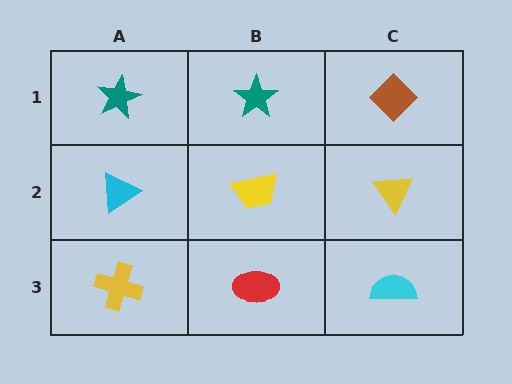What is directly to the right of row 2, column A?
A yellow trapezoid.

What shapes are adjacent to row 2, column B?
A teal star (row 1, column B), a red ellipse (row 3, column B), a cyan triangle (row 2, column A), a yellow triangle (row 2, column C).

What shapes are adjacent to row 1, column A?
A cyan triangle (row 2, column A), a teal star (row 1, column B).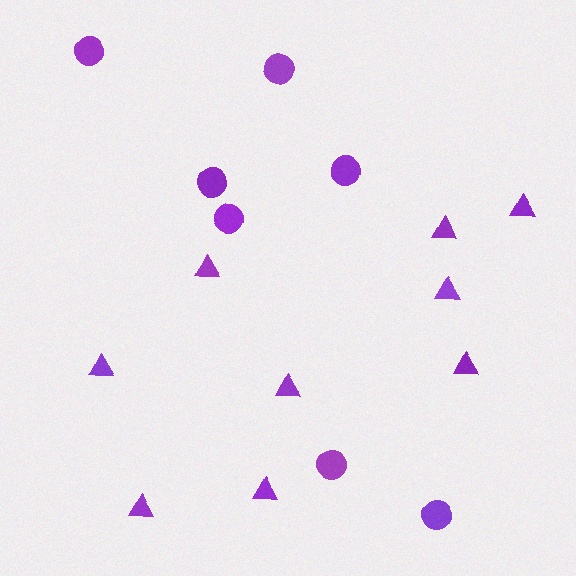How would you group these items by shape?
There are 2 groups: one group of circles (7) and one group of triangles (9).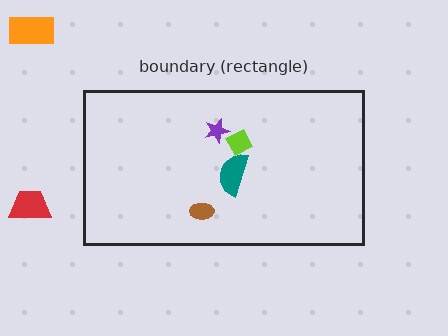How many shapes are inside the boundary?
4 inside, 2 outside.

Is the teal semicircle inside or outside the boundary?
Inside.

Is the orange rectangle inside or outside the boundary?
Outside.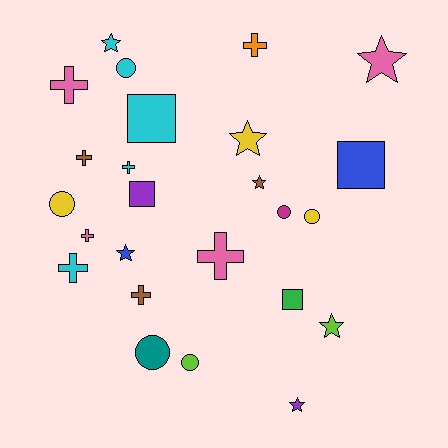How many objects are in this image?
There are 25 objects.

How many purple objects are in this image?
There are 2 purple objects.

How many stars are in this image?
There are 7 stars.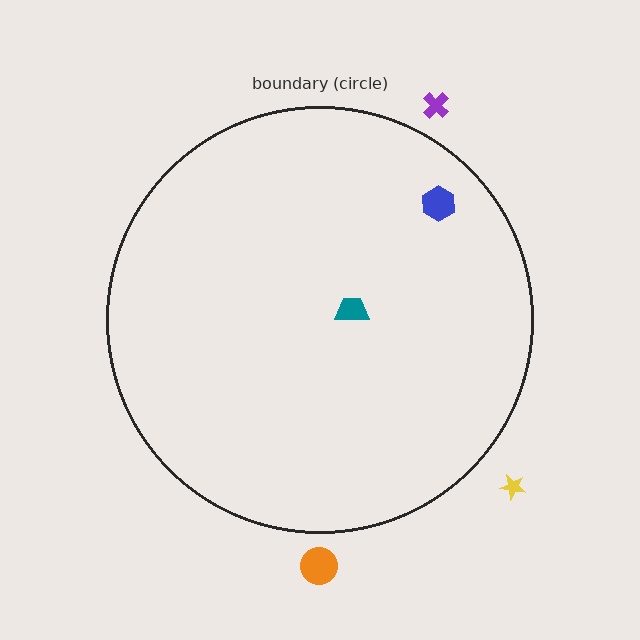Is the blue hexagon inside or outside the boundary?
Inside.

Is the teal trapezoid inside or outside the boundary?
Inside.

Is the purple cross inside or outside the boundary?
Outside.